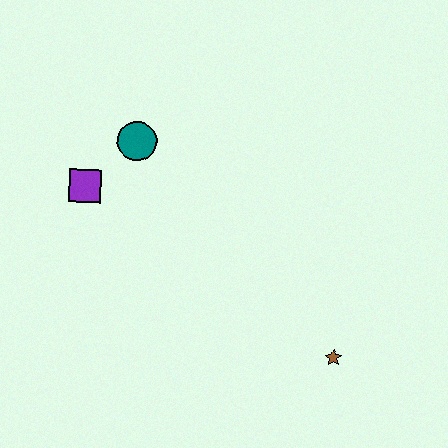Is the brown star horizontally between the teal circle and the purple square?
No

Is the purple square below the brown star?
No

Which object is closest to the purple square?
The teal circle is closest to the purple square.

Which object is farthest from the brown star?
The purple square is farthest from the brown star.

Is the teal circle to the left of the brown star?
Yes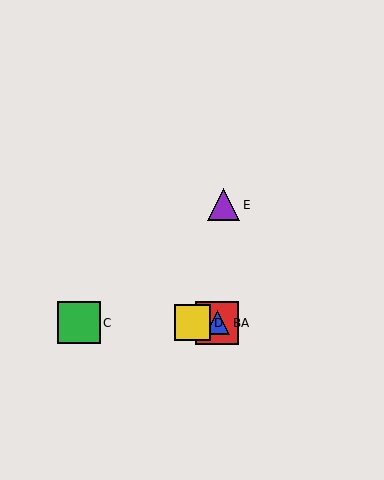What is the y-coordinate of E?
Object E is at y≈205.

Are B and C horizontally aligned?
Yes, both are at y≈323.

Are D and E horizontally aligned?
No, D is at y≈323 and E is at y≈205.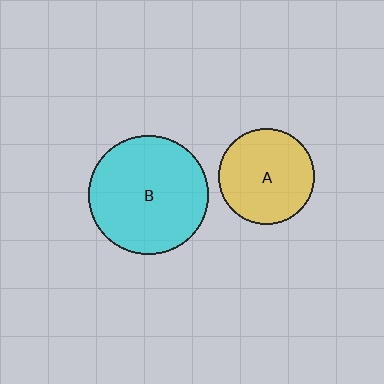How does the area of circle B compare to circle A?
Approximately 1.6 times.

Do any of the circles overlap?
No, none of the circles overlap.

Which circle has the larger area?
Circle B (cyan).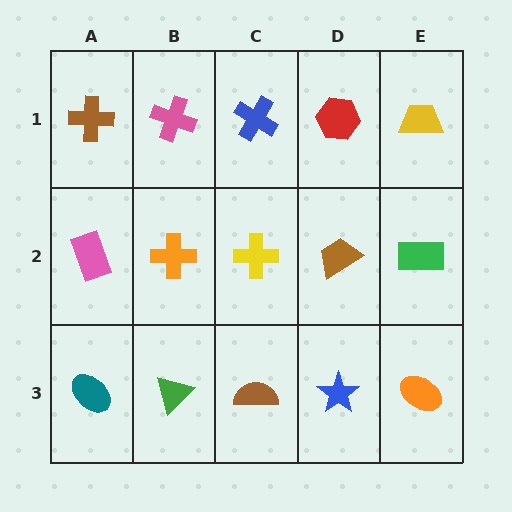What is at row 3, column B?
A green triangle.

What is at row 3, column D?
A blue star.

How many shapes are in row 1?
5 shapes.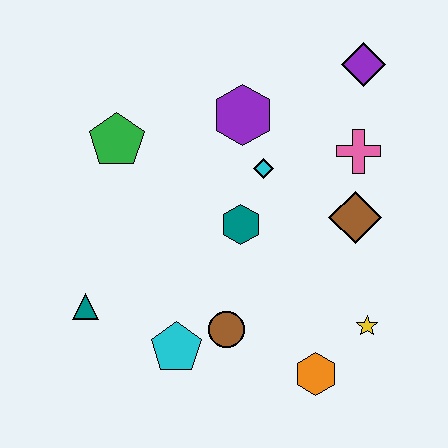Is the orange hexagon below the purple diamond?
Yes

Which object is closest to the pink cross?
The brown diamond is closest to the pink cross.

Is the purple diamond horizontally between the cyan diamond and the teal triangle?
No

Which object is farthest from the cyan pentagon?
The purple diamond is farthest from the cyan pentagon.